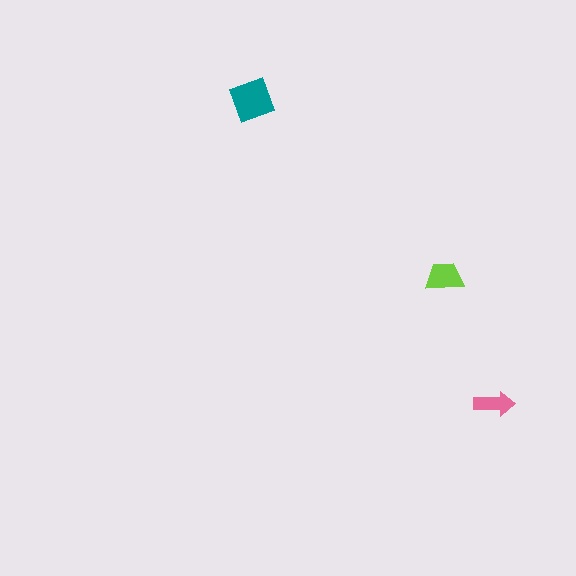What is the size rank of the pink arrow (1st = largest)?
3rd.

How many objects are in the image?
There are 3 objects in the image.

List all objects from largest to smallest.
The teal square, the lime trapezoid, the pink arrow.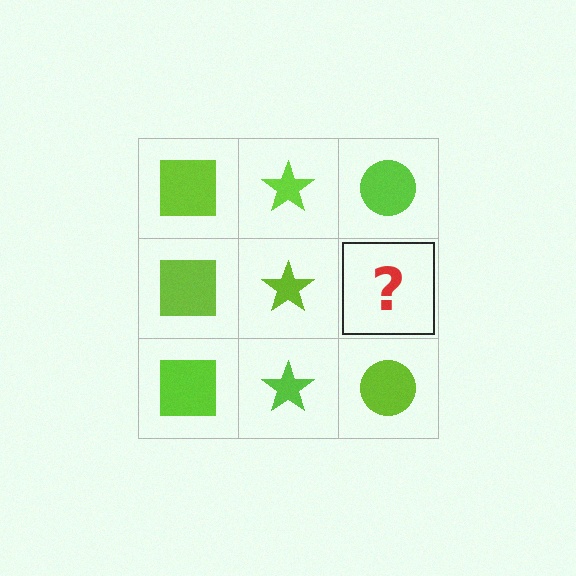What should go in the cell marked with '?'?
The missing cell should contain a lime circle.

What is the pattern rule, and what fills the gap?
The rule is that each column has a consistent shape. The gap should be filled with a lime circle.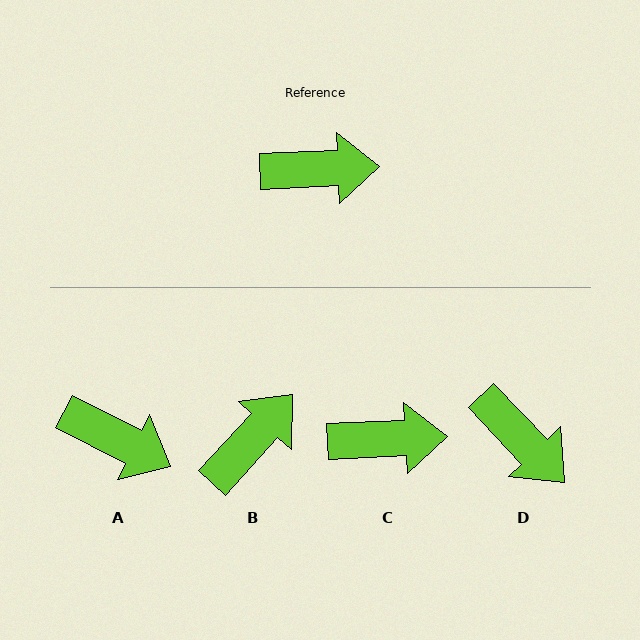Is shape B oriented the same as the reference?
No, it is off by about 45 degrees.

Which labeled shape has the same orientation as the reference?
C.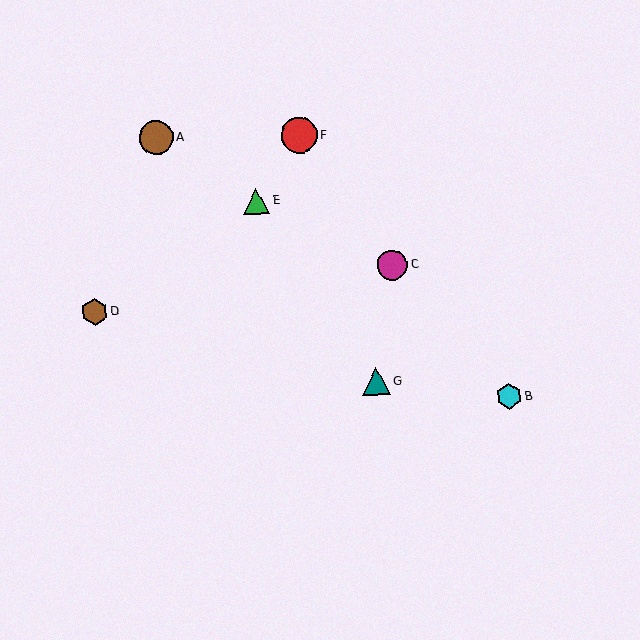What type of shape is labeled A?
Shape A is a brown circle.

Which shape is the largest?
The red circle (labeled F) is the largest.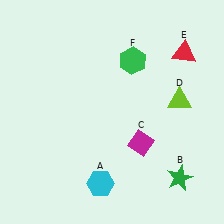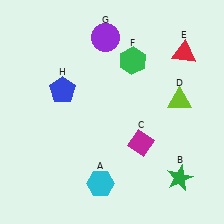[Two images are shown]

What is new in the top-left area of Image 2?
A blue pentagon (H) was added in the top-left area of Image 2.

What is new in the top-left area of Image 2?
A purple circle (G) was added in the top-left area of Image 2.